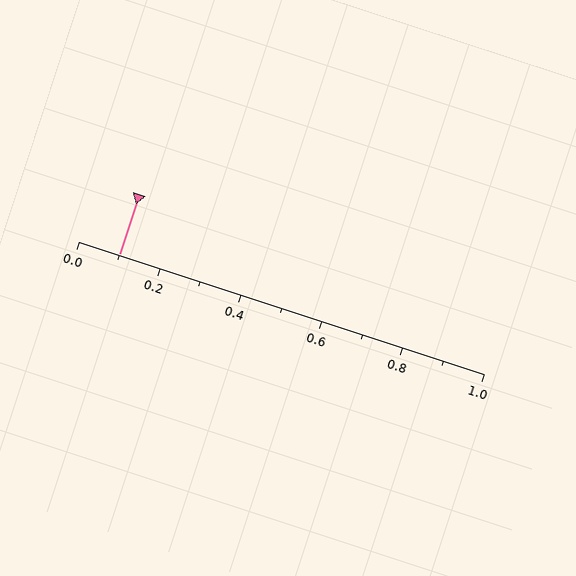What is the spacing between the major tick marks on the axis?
The major ticks are spaced 0.2 apart.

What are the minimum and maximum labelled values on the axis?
The axis runs from 0.0 to 1.0.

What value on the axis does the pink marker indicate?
The marker indicates approximately 0.1.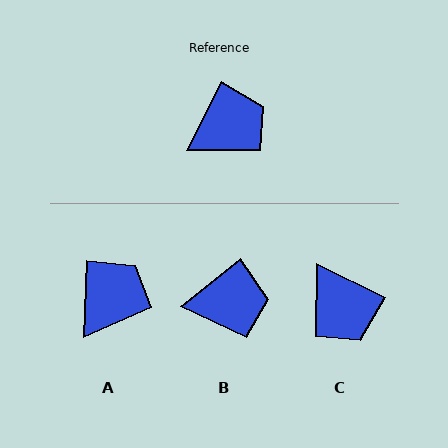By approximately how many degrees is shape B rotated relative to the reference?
Approximately 25 degrees clockwise.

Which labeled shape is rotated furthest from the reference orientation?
C, about 90 degrees away.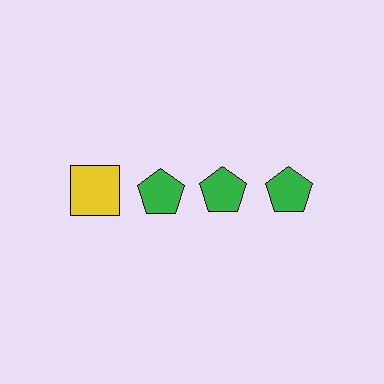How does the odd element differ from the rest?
It differs in both color (yellow instead of green) and shape (square instead of pentagon).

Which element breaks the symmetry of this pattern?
The yellow square in the top row, leftmost column breaks the symmetry. All other shapes are green pentagons.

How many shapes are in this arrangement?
There are 4 shapes arranged in a grid pattern.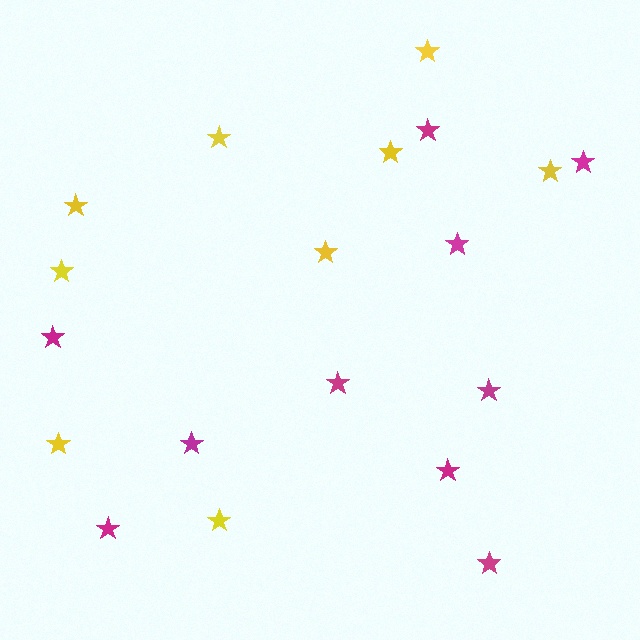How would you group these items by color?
There are 2 groups: one group of yellow stars (9) and one group of magenta stars (10).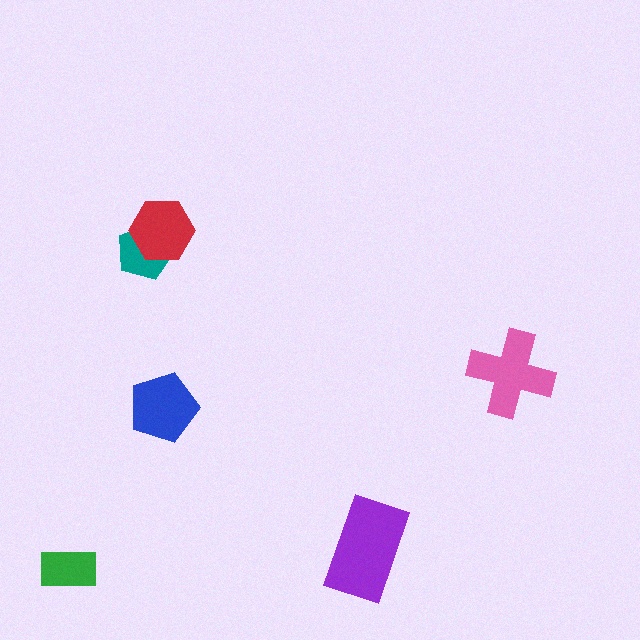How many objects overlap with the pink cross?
0 objects overlap with the pink cross.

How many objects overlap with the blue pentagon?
0 objects overlap with the blue pentagon.